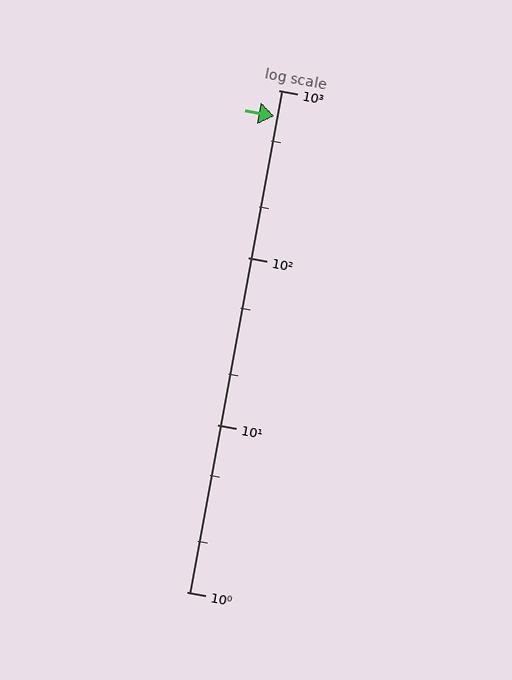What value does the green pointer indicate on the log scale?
The pointer indicates approximately 700.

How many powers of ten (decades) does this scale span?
The scale spans 3 decades, from 1 to 1000.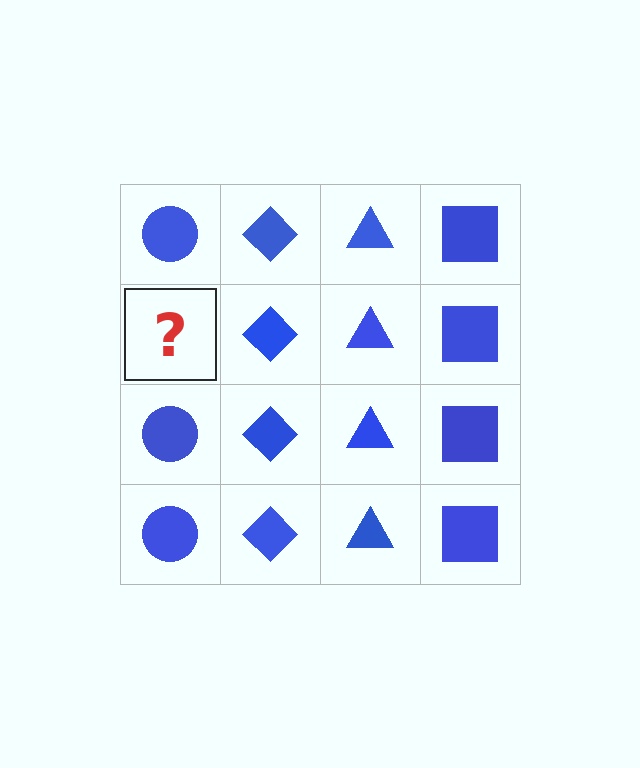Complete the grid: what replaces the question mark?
The question mark should be replaced with a blue circle.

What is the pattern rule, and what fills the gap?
The rule is that each column has a consistent shape. The gap should be filled with a blue circle.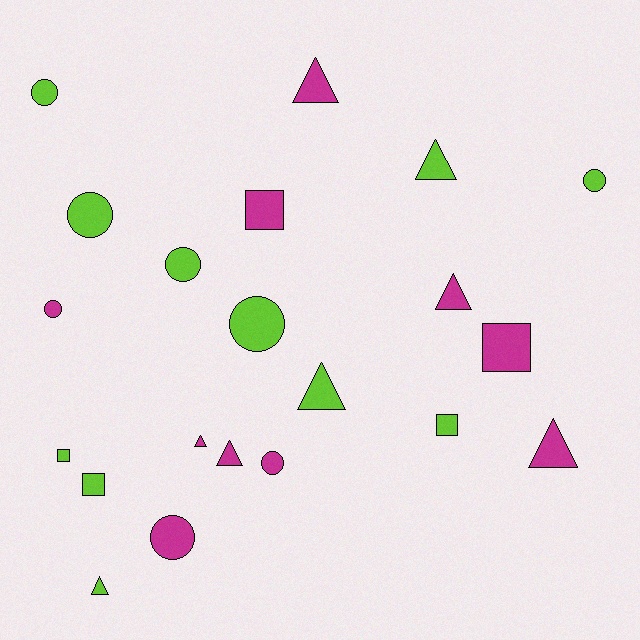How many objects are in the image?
There are 21 objects.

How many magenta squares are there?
There are 2 magenta squares.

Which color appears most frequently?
Lime, with 11 objects.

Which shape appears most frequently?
Triangle, with 8 objects.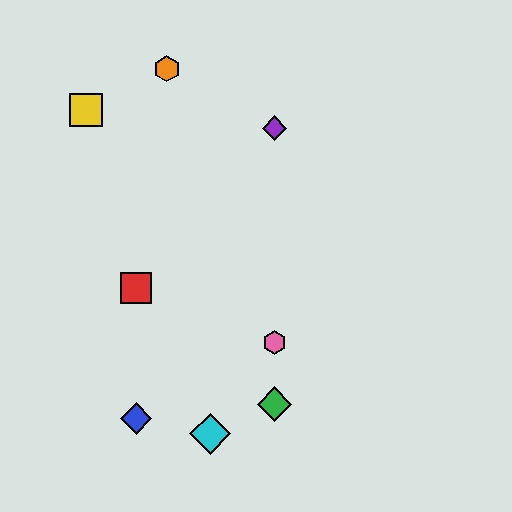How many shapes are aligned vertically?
3 shapes (the green diamond, the purple diamond, the pink hexagon) are aligned vertically.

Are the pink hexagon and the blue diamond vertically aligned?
No, the pink hexagon is at x≈274 and the blue diamond is at x≈136.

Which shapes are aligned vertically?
The green diamond, the purple diamond, the pink hexagon are aligned vertically.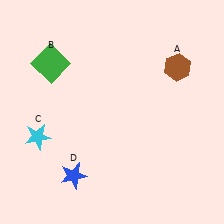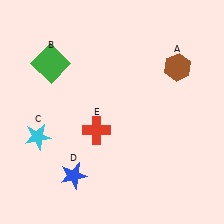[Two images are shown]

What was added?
A red cross (E) was added in Image 2.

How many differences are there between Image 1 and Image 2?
There is 1 difference between the two images.